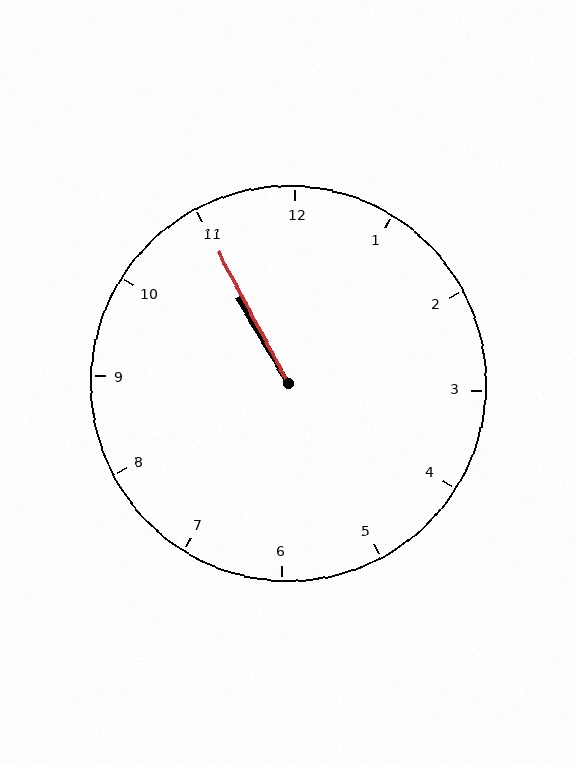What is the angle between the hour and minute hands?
Approximately 2 degrees.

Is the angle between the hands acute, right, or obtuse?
It is acute.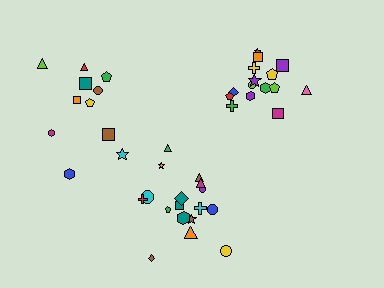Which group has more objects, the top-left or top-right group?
The top-right group.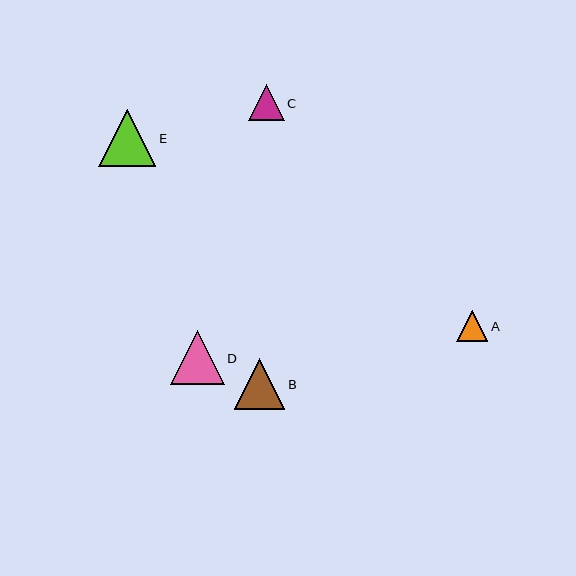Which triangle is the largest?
Triangle E is the largest with a size of approximately 57 pixels.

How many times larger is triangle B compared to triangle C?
Triangle B is approximately 1.4 times the size of triangle C.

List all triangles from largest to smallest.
From largest to smallest: E, D, B, C, A.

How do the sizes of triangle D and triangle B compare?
Triangle D and triangle B are approximately the same size.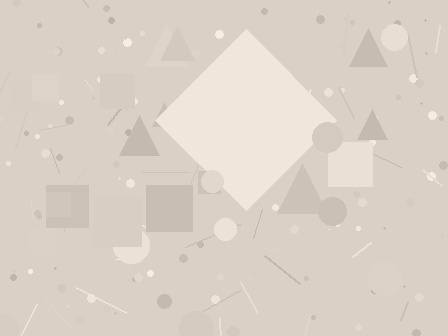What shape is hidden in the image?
A diamond is hidden in the image.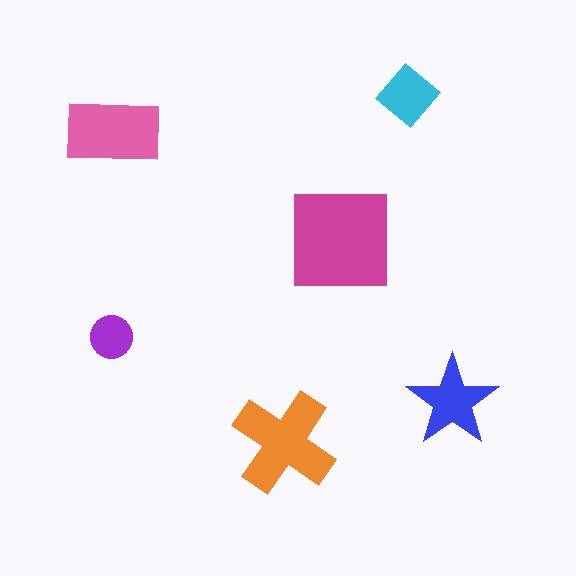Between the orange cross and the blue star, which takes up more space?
The orange cross.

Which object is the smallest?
The purple circle.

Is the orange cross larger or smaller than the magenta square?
Smaller.